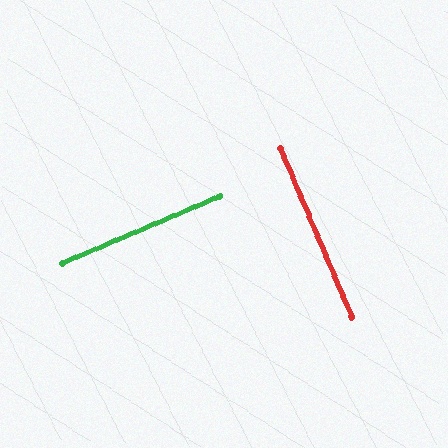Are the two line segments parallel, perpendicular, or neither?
Perpendicular — they meet at approximately 90°.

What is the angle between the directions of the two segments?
Approximately 90 degrees.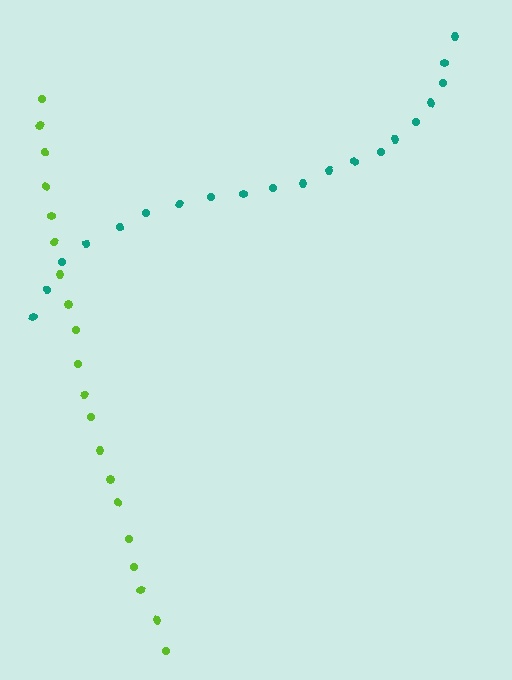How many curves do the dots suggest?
There are 2 distinct paths.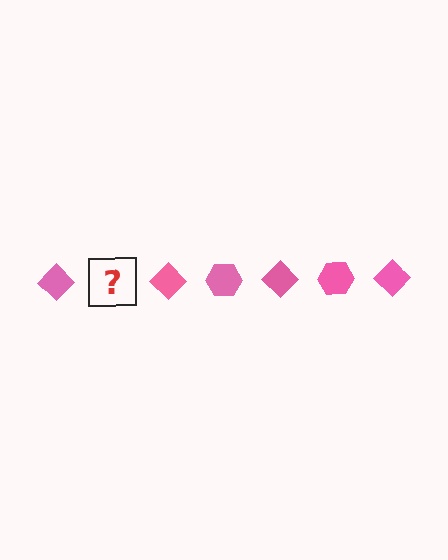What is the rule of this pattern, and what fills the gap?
The rule is that the pattern cycles through diamond, hexagon shapes in pink. The gap should be filled with a pink hexagon.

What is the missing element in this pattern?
The missing element is a pink hexagon.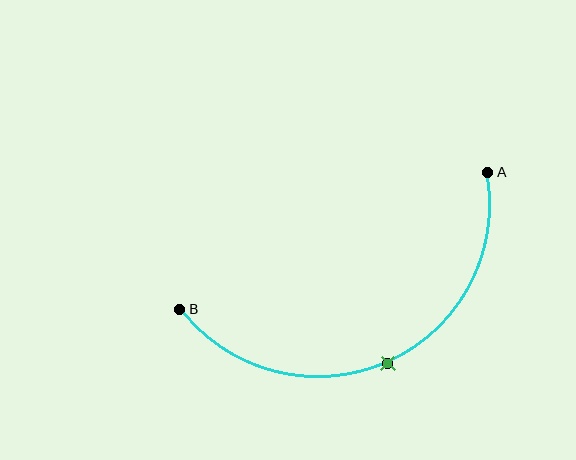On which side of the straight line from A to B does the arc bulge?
The arc bulges below the straight line connecting A and B.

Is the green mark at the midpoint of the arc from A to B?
Yes. The green mark lies on the arc at equal arc-length from both A and B — it is the arc midpoint.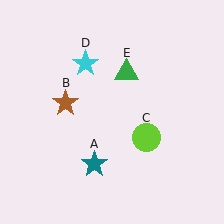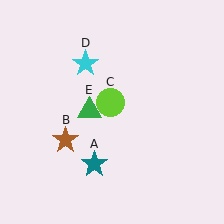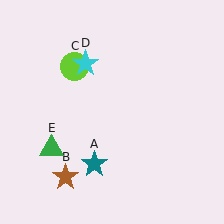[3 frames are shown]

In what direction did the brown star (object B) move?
The brown star (object B) moved down.